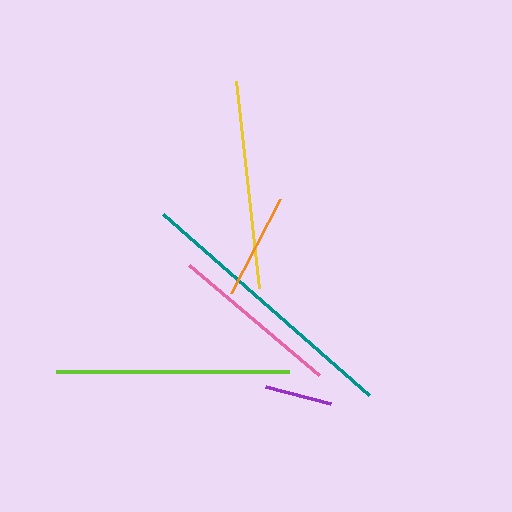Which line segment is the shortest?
The purple line is the shortest at approximately 68 pixels.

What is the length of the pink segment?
The pink segment is approximately 170 pixels long.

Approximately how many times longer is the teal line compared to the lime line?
The teal line is approximately 1.2 times the length of the lime line.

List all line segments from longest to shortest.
From longest to shortest: teal, lime, yellow, pink, orange, purple.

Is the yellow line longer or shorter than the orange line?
The yellow line is longer than the orange line.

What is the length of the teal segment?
The teal segment is approximately 275 pixels long.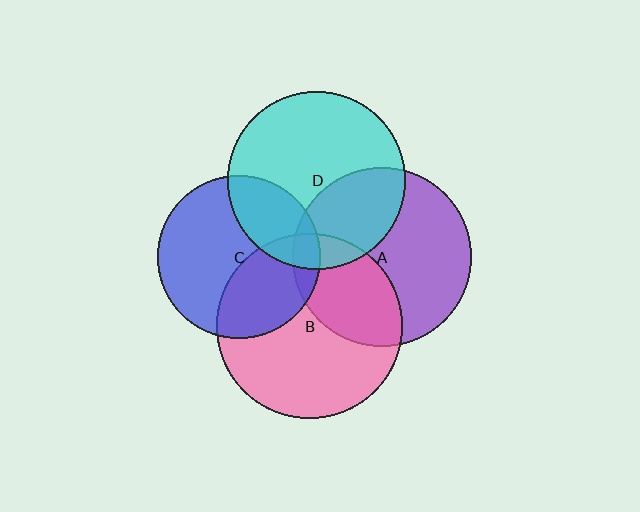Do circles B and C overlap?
Yes.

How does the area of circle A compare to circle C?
Approximately 1.2 times.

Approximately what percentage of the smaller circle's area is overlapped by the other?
Approximately 35%.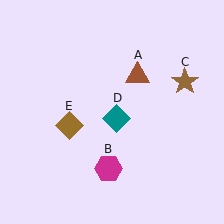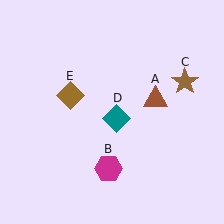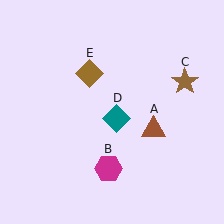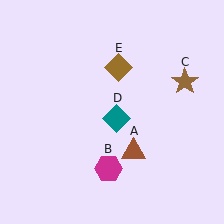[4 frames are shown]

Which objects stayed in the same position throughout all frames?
Magenta hexagon (object B) and brown star (object C) and teal diamond (object D) remained stationary.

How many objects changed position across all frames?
2 objects changed position: brown triangle (object A), brown diamond (object E).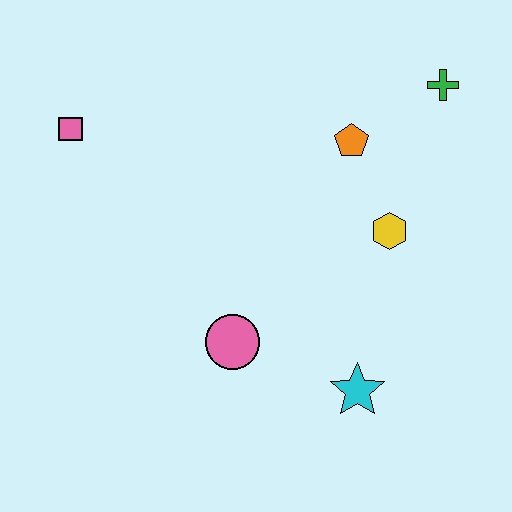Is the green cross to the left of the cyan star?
No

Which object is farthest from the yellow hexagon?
The pink square is farthest from the yellow hexagon.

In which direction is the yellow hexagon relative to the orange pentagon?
The yellow hexagon is below the orange pentagon.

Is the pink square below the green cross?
Yes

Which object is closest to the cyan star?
The pink circle is closest to the cyan star.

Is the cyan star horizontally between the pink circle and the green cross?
Yes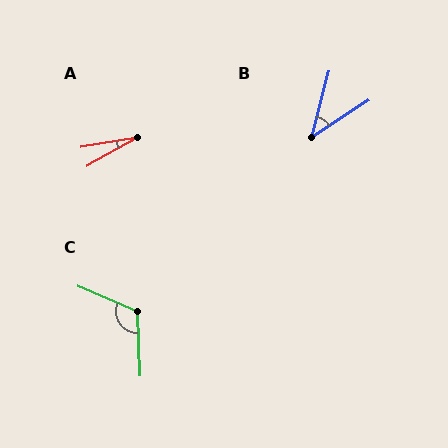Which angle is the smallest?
A, at approximately 20 degrees.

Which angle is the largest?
C, at approximately 115 degrees.